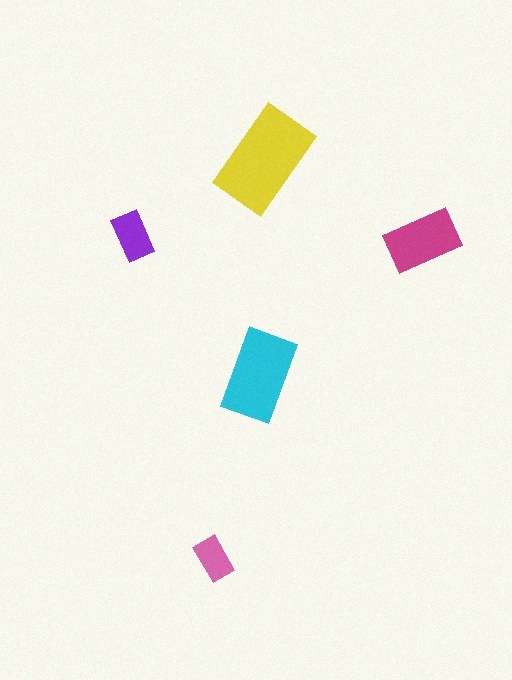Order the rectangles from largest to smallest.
the yellow one, the cyan one, the magenta one, the purple one, the pink one.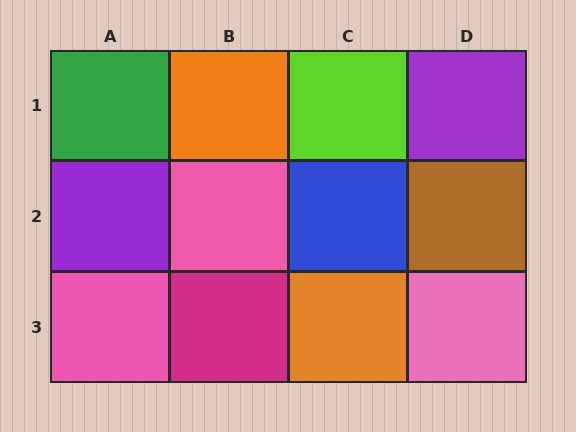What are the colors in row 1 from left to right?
Green, orange, lime, purple.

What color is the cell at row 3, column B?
Magenta.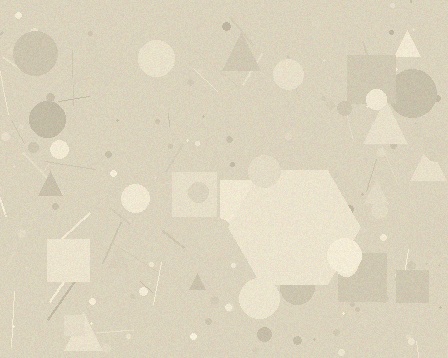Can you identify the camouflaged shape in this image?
The camouflaged shape is a hexagon.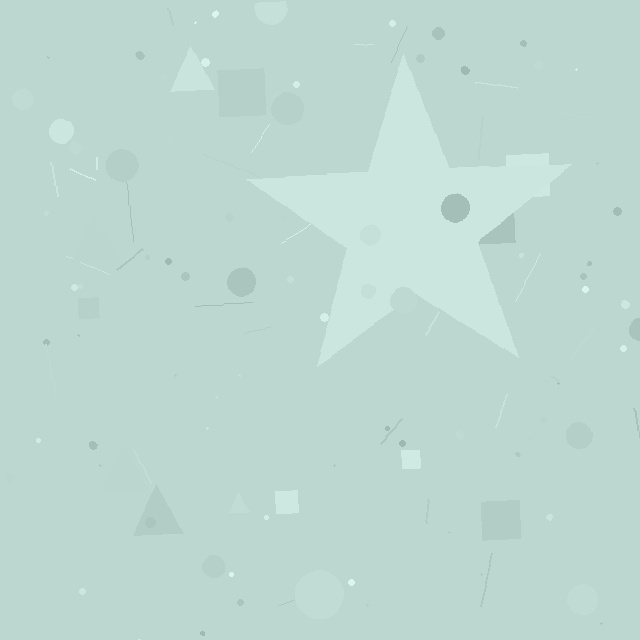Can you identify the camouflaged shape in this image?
The camouflaged shape is a star.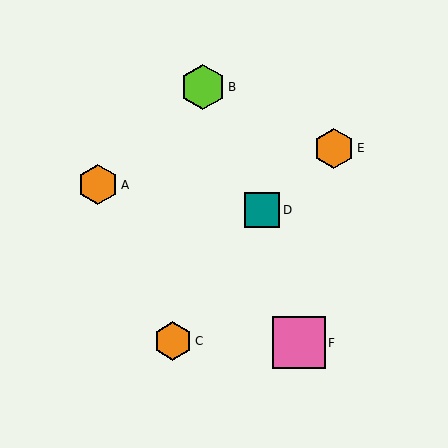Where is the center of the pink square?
The center of the pink square is at (299, 343).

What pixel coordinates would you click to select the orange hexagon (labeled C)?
Click at (173, 341) to select the orange hexagon C.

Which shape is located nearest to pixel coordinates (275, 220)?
The teal square (labeled D) at (262, 210) is nearest to that location.